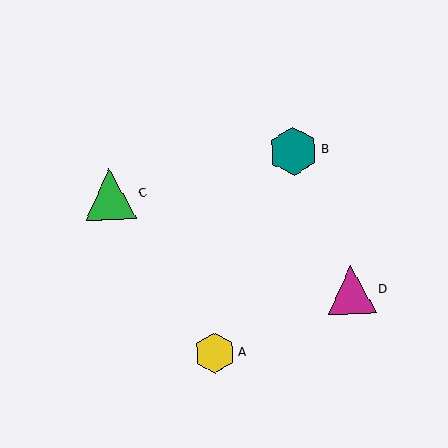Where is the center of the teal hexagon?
The center of the teal hexagon is at (294, 151).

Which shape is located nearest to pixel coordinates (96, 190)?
The green triangle (labeled C) at (110, 194) is nearest to that location.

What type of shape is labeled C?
Shape C is a green triangle.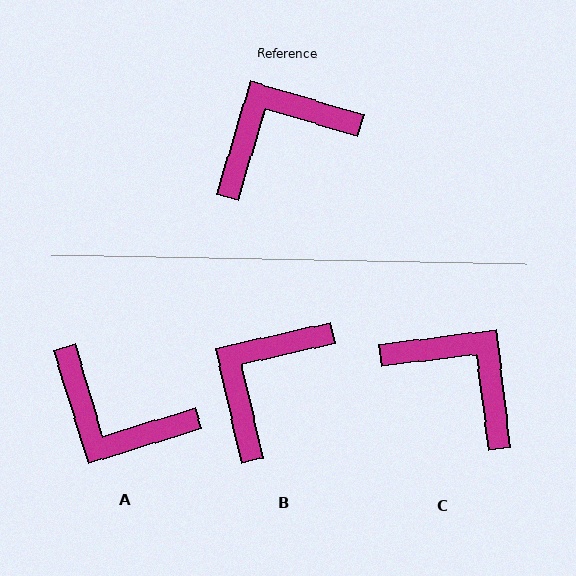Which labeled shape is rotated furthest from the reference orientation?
A, about 124 degrees away.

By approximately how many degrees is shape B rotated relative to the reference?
Approximately 29 degrees counter-clockwise.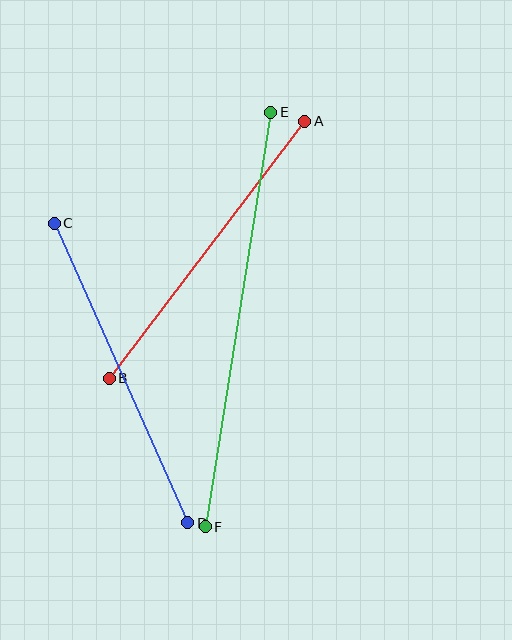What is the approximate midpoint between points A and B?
The midpoint is at approximately (207, 250) pixels.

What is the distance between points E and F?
The distance is approximately 420 pixels.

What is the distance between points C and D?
The distance is approximately 328 pixels.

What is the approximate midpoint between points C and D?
The midpoint is at approximately (121, 373) pixels.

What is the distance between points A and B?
The distance is approximately 323 pixels.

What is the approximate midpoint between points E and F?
The midpoint is at approximately (238, 319) pixels.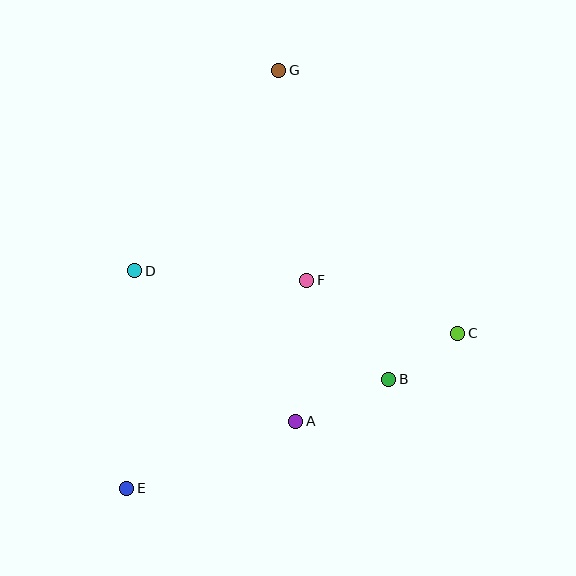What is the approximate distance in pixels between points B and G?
The distance between B and G is approximately 328 pixels.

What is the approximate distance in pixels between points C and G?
The distance between C and G is approximately 318 pixels.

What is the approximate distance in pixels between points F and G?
The distance between F and G is approximately 212 pixels.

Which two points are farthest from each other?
Points E and G are farthest from each other.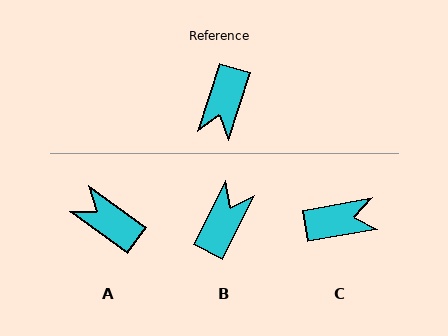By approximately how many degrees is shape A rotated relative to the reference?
Approximately 108 degrees clockwise.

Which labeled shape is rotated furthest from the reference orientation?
B, about 171 degrees away.